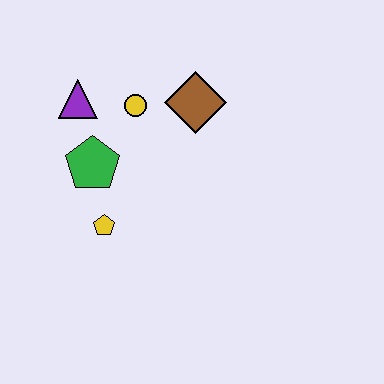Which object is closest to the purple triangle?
The yellow circle is closest to the purple triangle.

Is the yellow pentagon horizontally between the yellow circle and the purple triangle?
Yes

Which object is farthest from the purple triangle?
The yellow pentagon is farthest from the purple triangle.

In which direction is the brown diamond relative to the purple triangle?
The brown diamond is to the right of the purple triangle.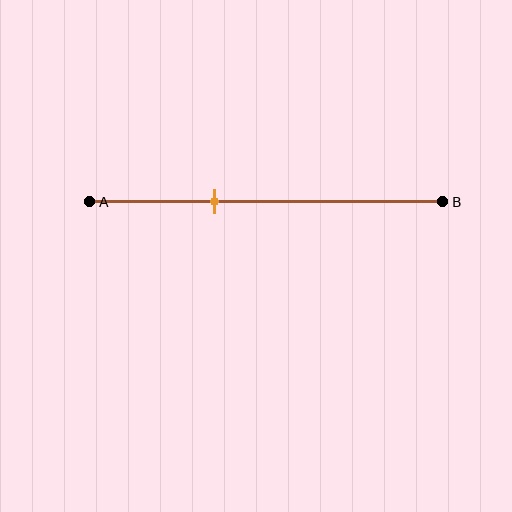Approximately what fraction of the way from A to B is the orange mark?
The orange mark is approximately 35% of the way from A to B.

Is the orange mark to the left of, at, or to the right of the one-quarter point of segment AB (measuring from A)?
The orange mark is to the right of the one-quarter point of segment AB.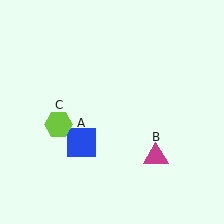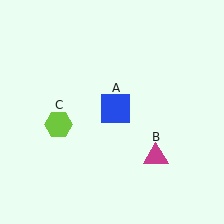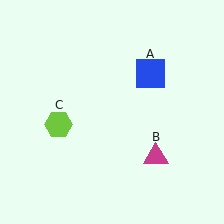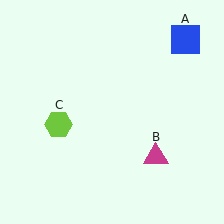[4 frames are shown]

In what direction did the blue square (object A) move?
The blue square (object A) moved up and to the right.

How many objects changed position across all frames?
1 object changed position: blue square (object A).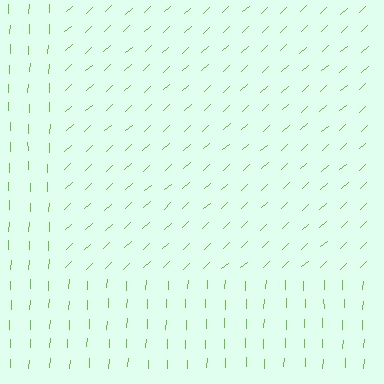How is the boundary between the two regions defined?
The boundary is defined purely by a change in line orientation (approximately 45 degrees difference). All lines are the same color and thickness.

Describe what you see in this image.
The image is filled with small lime line segments. A rectangle region in the image has lines oriented differently from the surrounding lines, creating a visible texture boundary.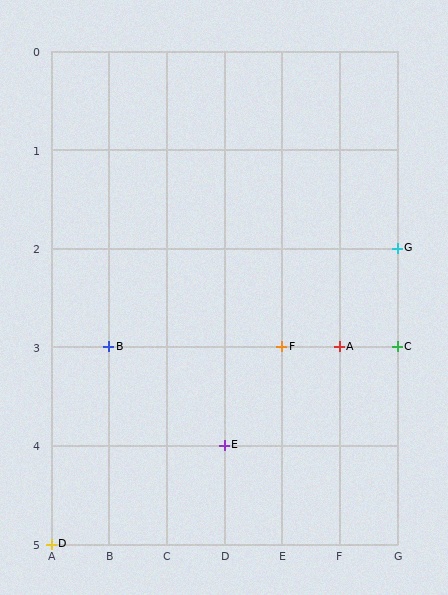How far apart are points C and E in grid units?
Points C and E are 3 columns and 1 row apart (about 3.2 grid units diagonally).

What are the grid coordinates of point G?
Point G is at grid coordinates (G, 2).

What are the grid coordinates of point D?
Point D is at grid coordinates (A, 5).